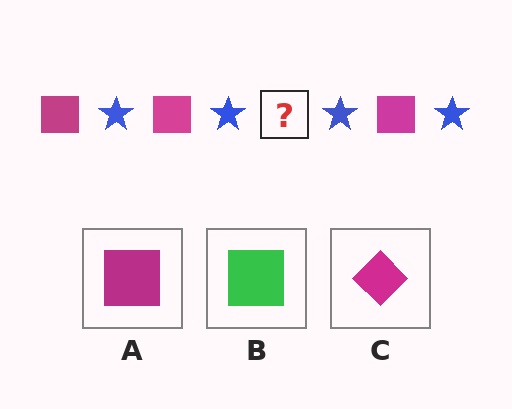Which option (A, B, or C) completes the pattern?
A.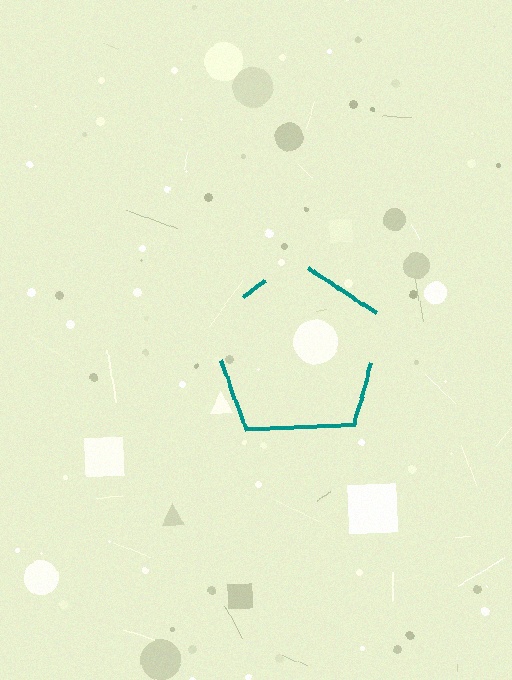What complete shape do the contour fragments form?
The contour fragments form a pentagon.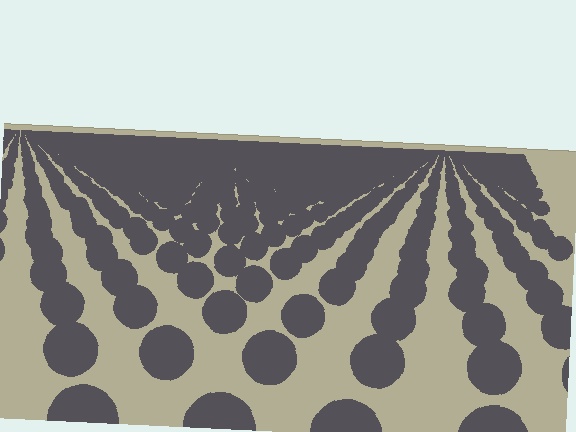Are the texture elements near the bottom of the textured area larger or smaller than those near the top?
Larger. Near the bottom, elements are closer to the viewer and appear at a bigger on-screen size.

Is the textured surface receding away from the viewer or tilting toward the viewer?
The surface is receding away from the viewer. Texture elements get smaller and denser toward the top.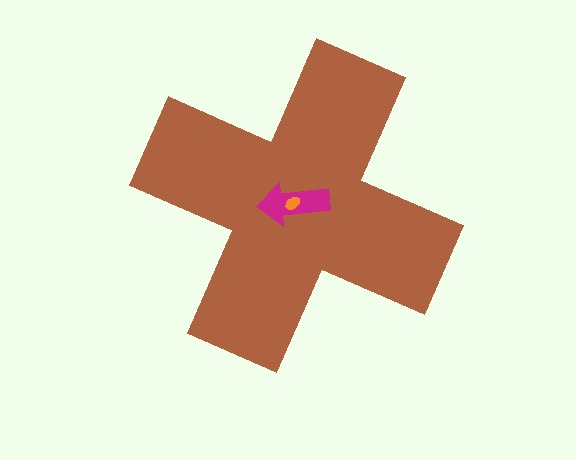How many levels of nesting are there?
3.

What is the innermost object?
The orange ellipse.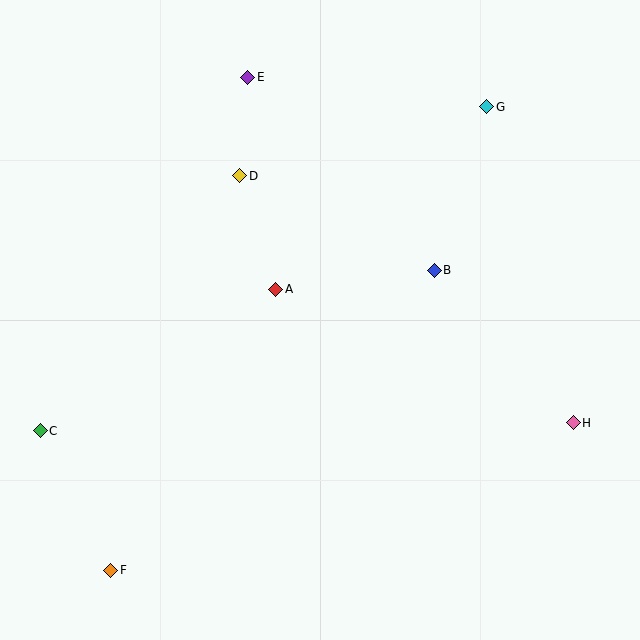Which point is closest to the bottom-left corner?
Point F is closest to the bottom-left corner.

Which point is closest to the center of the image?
Point A at (276, 289) is closest to the center.